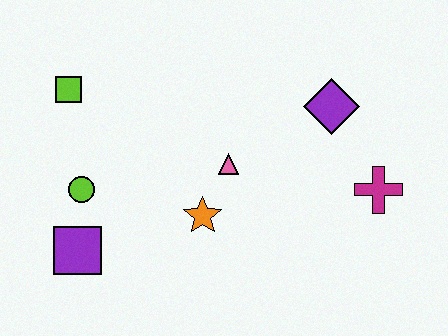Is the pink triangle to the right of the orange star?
Yes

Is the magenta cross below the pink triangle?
Yes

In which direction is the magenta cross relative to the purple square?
The magenta cross is to the right of the purple square.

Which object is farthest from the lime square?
The magenta cross is farthest from the lime square.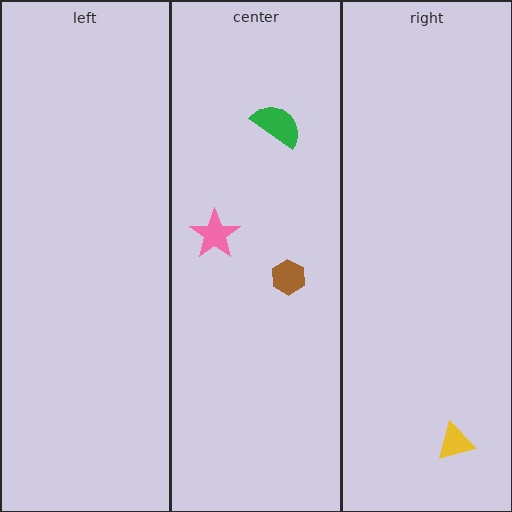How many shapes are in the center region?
3.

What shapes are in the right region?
The yellow triangle.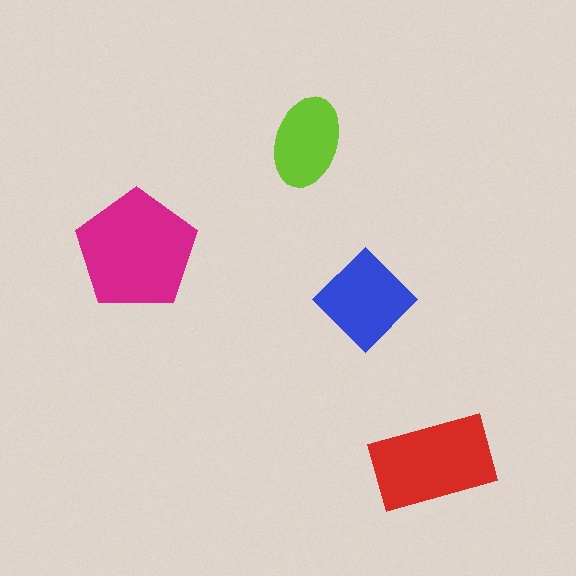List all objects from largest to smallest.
The magenta pentagon, the red rectangle, the blue diamond, the lime ellipse.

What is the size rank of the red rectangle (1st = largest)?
2nd.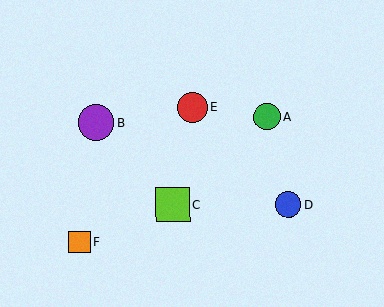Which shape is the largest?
The purple circle (labeled B) is the largest.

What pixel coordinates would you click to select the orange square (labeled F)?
Click at (79, 242) to select the orange square F.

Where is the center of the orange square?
The center of the orange square is at (79, 242).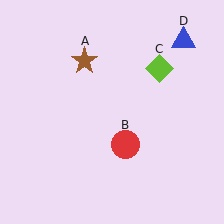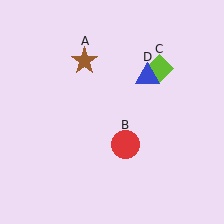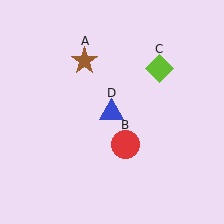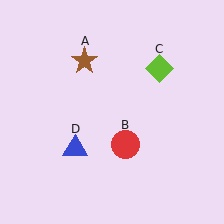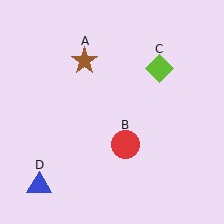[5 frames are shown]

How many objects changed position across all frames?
1 object changed position: blue triangle (object D).